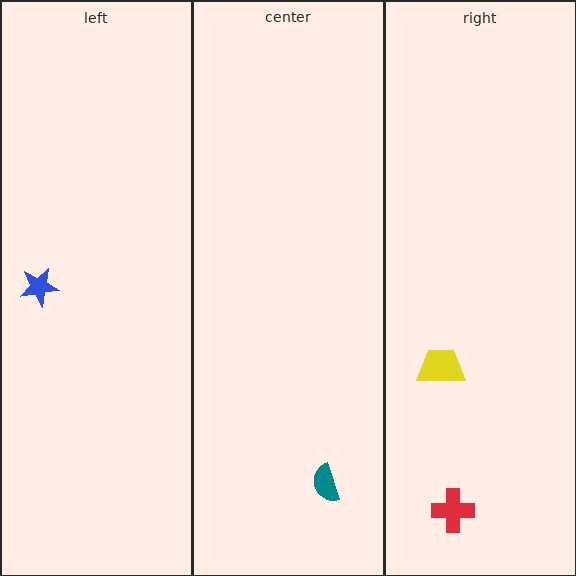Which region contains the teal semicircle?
The center region.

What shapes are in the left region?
The blue star.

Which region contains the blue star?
The left region.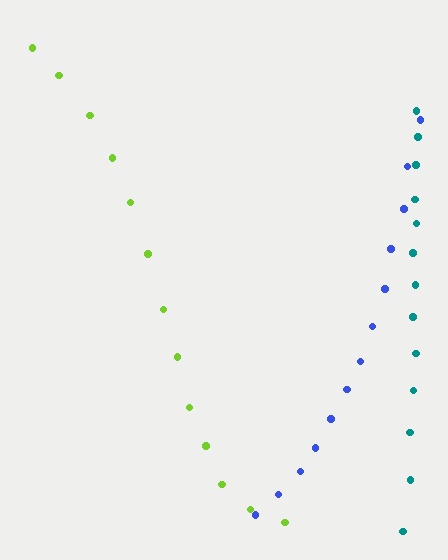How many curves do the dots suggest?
There are 3 distinct paths.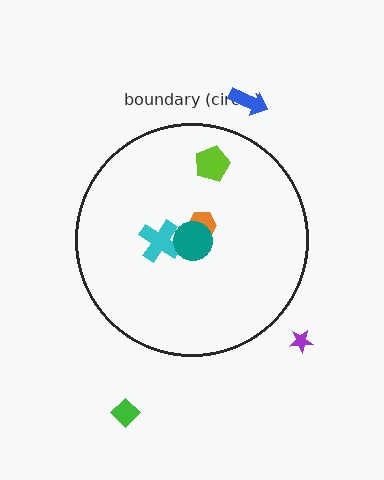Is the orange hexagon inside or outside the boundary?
Inside.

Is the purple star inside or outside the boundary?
Outside.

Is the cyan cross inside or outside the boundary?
Inside.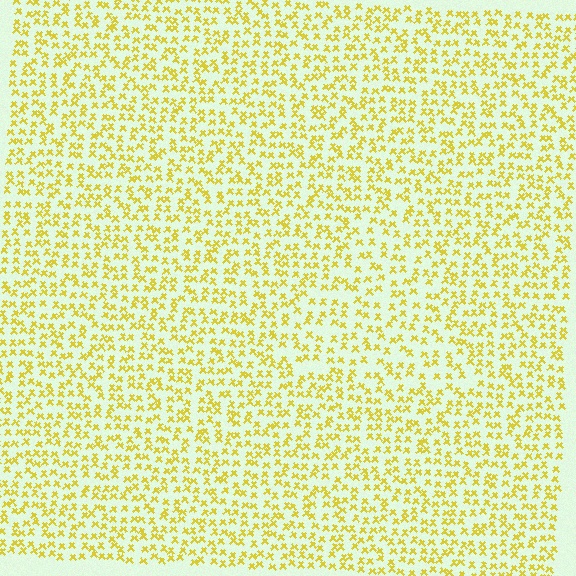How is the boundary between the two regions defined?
The boundary is defined by a change in element density (approximately 1.4x ratio). All elements are the same color, size, and shape.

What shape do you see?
I see a triangle.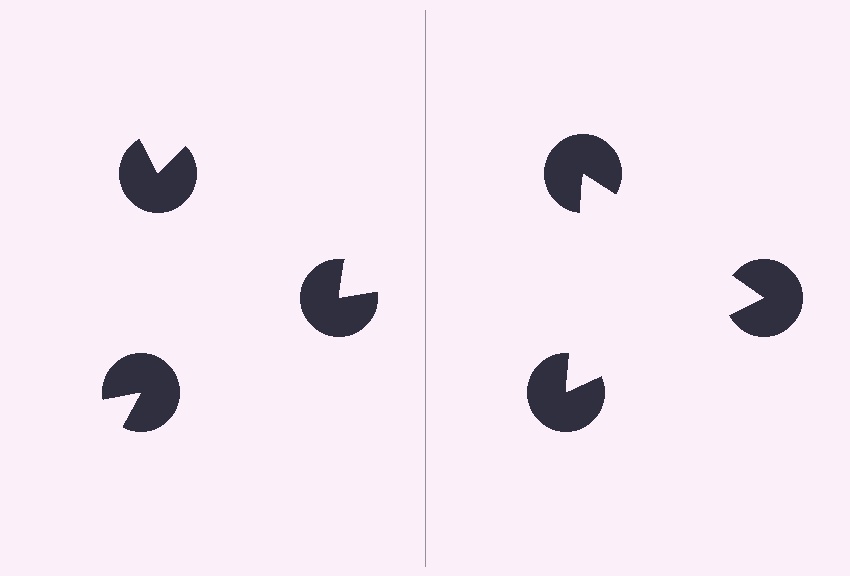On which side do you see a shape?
An illusory triangle appears on the right side. On the left side the wedge cuts are rotated, so no coherent shape forms.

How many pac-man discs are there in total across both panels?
6 — 3 on each side.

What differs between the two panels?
The pac-man discs are positioned identically on both sides; only the wedge orientations differ. On the right they align to a triangle; on the left they are misaligned.